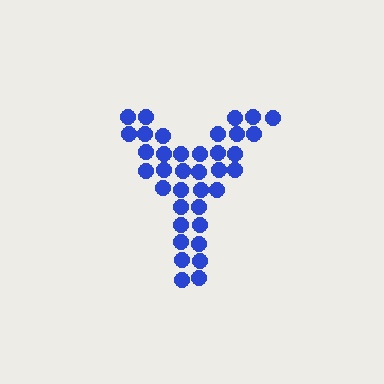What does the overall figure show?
The overall figure shows the letter Y.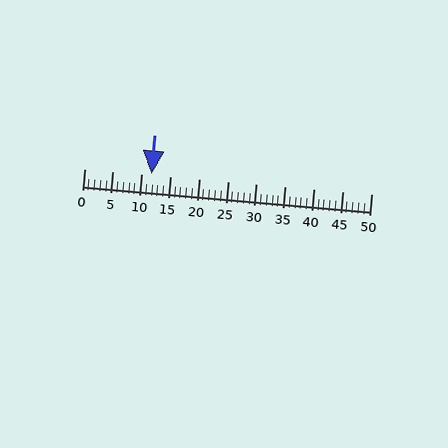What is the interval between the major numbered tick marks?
The major tick marks are spaced 5 units apart.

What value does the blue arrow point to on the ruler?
The blue arrow points to approximately 12.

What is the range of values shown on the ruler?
The ruler shows values from 0 to 50.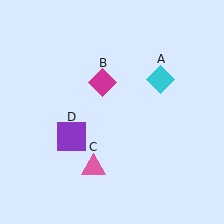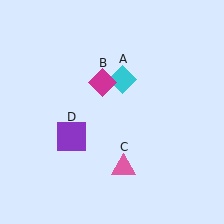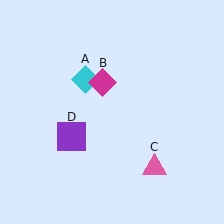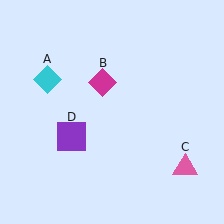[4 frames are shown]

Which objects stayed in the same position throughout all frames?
Magenta diamond (object B) and purple square (object D) remained stationary.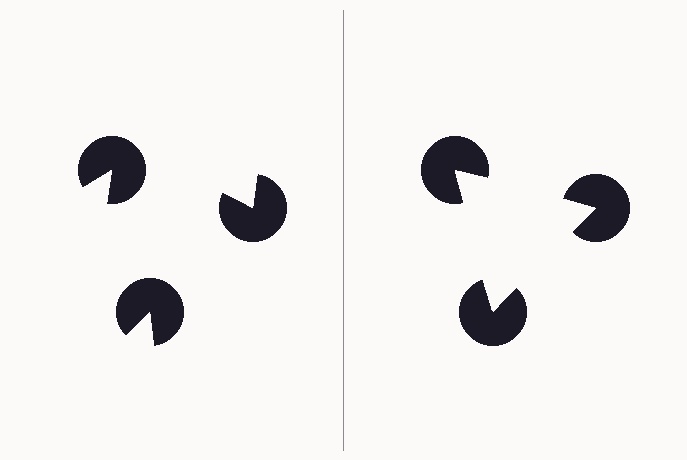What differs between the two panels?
The pac-man discs are positioned identically on both sides; only the wedge orientations differ. On the right they align to a triangle; on the left they are misaligned.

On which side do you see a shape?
An illusory triangle appears on the right side. On the left side the wedge cuts are rotated, so no coherent shape forms.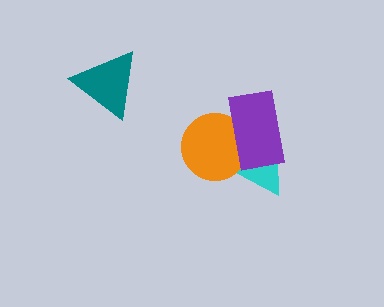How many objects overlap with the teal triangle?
0 objects overlap with the teal triangle.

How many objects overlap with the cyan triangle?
2 objects overlap with the cyan triangle.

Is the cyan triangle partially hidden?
Yes, it is partially covered by another shape.